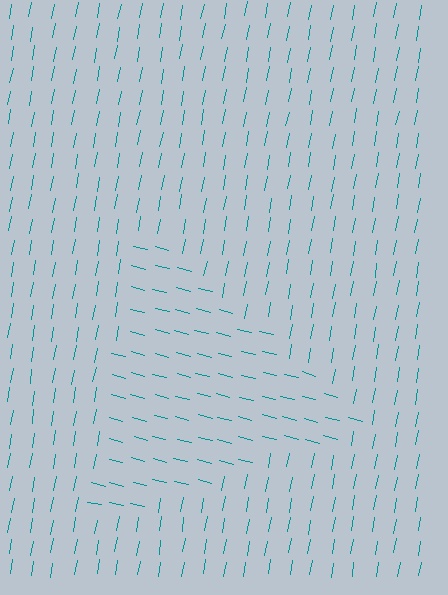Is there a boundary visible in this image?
Yes, there is a texture boundary formed by a change in line orientation.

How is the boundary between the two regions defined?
The boundary is defined purely by a change in line orientation (approximately 86 degrees difference). All lines are the same color and thickness.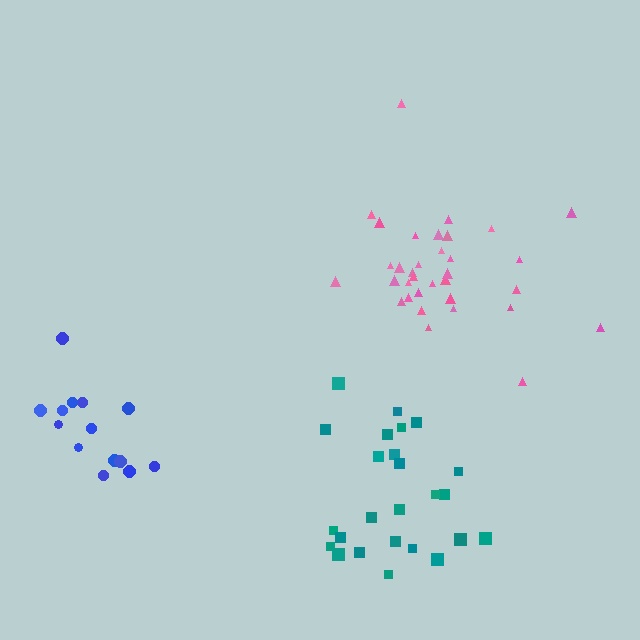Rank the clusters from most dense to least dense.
pink, blue, teal.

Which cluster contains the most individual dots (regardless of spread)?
Pink (34).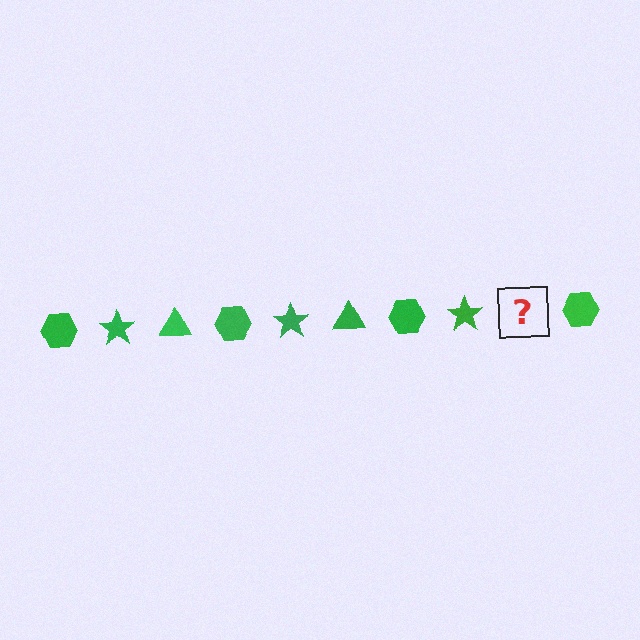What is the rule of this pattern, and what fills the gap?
The rule is that the pattern cycles through hexagon, star, triangle shapes in green. The gap should be filled with a green triangle.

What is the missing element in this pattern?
The missing element is a green triangle.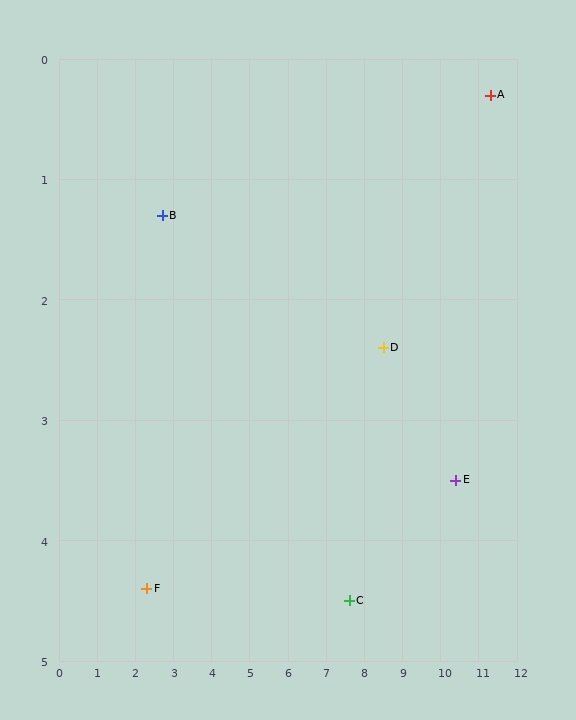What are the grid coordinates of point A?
Point A is at approximately (11.3, 0.3).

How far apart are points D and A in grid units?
Points D and A are about 3.5 grid units apart.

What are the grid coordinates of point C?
Point C is at approximately (7.6, 4.5).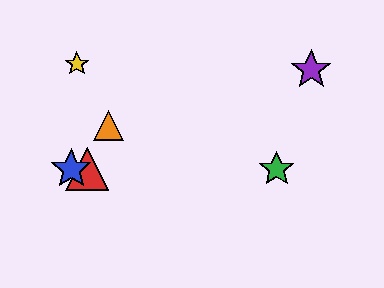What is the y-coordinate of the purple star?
The purple star is at y≈70.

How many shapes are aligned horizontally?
3 shapes (the red triangle, the blue star, the green star) are aligned horizontally.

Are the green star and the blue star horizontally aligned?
Yes, both are at y≈169.